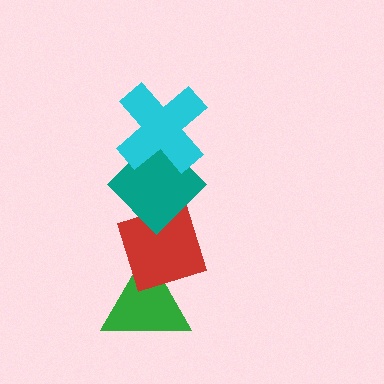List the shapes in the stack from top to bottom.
From top to bottom: the cyan cross, the teal diamond, the red diamond, the green triangle.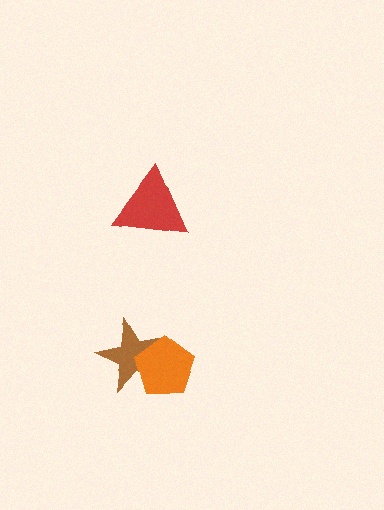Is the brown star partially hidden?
Yes, it is partially covered by another shape.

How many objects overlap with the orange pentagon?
1 object overlaps with the orange pentagon.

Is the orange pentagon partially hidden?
No, no other shape covers it.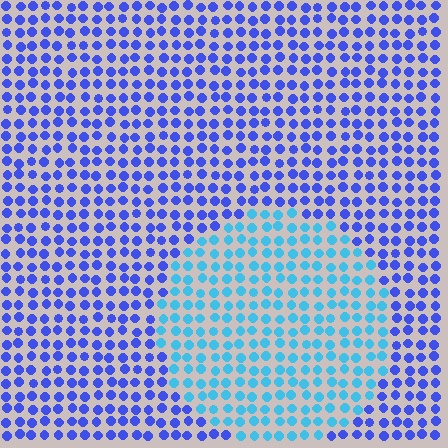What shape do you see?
I see a circle.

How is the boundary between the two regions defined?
The boundary is defined purely by a slight shift in hue (about 41 degrees). Spacing, size, and orientation are identical on both sides.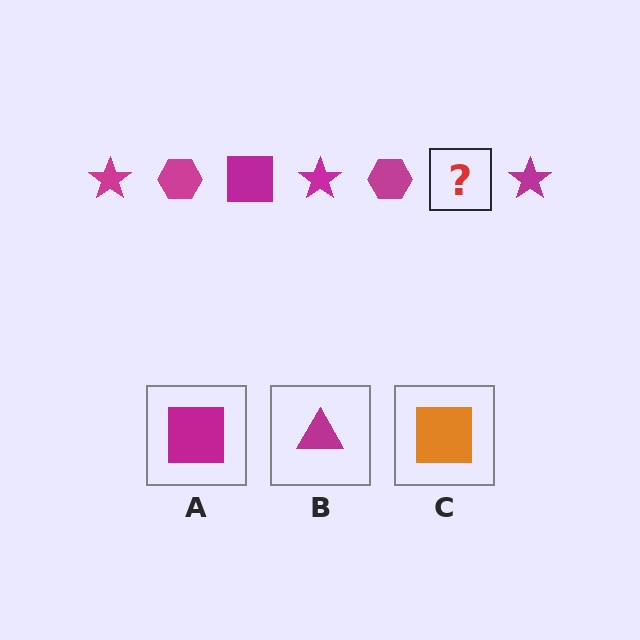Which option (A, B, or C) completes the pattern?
A.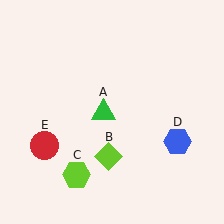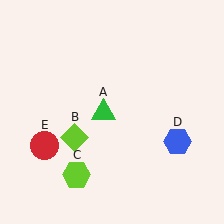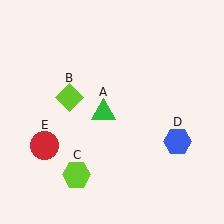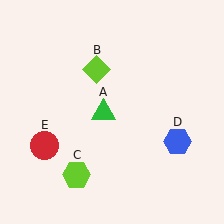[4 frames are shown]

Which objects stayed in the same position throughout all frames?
Green triangle (object A) and lime hexagon (object C) and blue hexagon (object D) and red circle (object E) remained stationary.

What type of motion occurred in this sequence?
The lime diamond (object B) rotated clockwise around the center of the scene.